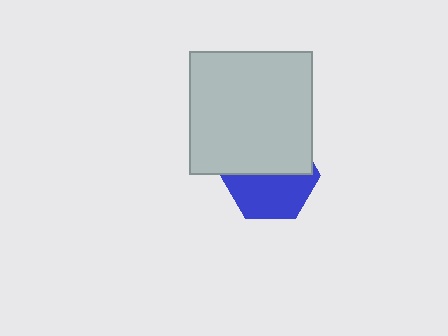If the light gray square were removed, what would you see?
You would see the complete blue hexagon.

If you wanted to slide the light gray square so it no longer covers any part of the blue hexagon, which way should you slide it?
Slide it up — that is the most direct way to separate the two shapes.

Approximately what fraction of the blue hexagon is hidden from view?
Roughly 50% of the blue hexagon is hidden behind the light gray square.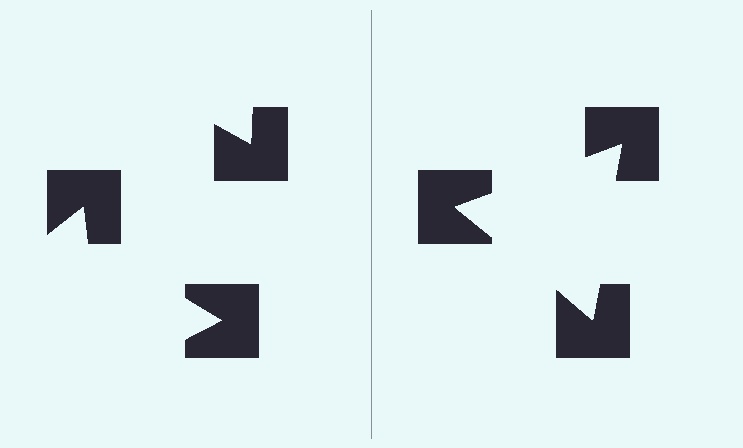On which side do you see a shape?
An illusory triangle appears on the right side. On the left side the wedge cuts are rotated, so no coherent shape forms.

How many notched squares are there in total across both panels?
6 — 3 on each side.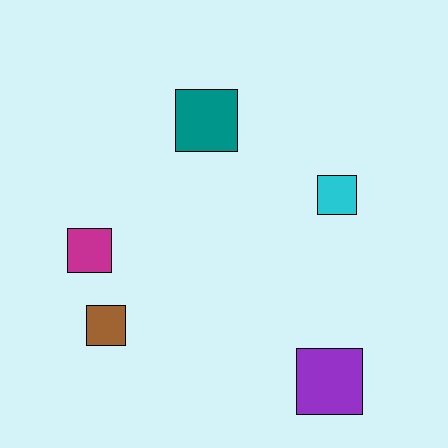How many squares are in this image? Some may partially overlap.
There are 5 squares.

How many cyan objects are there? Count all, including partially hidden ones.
There is 1 cyan object.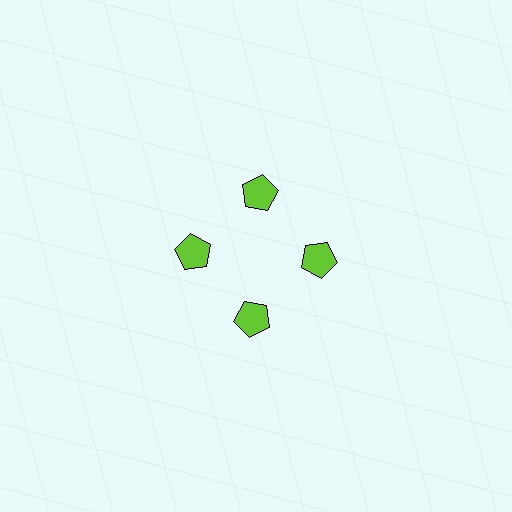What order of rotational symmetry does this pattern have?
This pattern has 4-fold rotational symmetry.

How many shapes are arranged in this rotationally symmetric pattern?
There are 4 shapes, arranged in 4 groups of 1.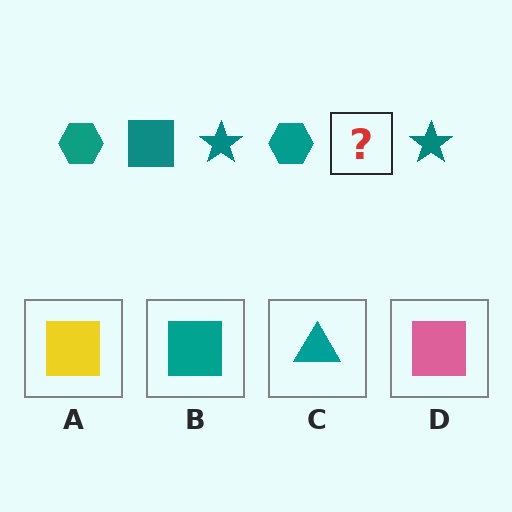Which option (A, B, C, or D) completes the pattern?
B.